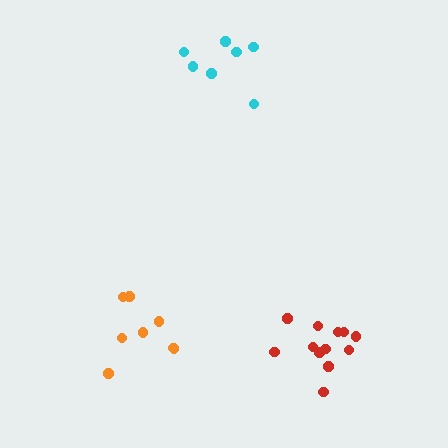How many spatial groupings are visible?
There are 3 spatial groupings.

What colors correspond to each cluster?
The clusters are colored: red, cyan, orange.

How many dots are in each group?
Group 1: 12 dots, Group 2: 7 dots, Group 3: 8 dots (27 total).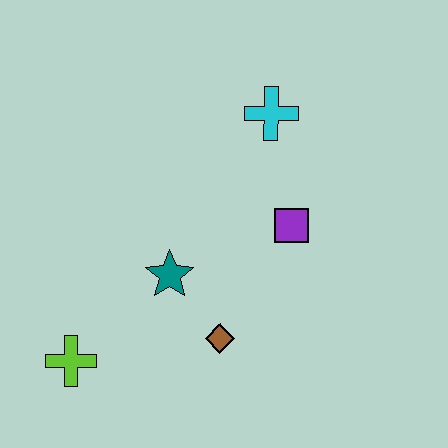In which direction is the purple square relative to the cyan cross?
The purple square is below the cyan cross.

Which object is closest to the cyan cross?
The purple square is closest to the cyan cross.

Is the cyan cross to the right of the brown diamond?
Yes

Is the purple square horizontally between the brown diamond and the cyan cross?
No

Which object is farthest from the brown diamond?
The cyan cross is farthest from the brown diamond.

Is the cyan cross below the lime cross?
No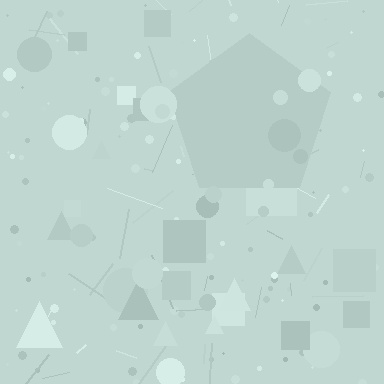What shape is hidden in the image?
A pentagon is hidden in the image.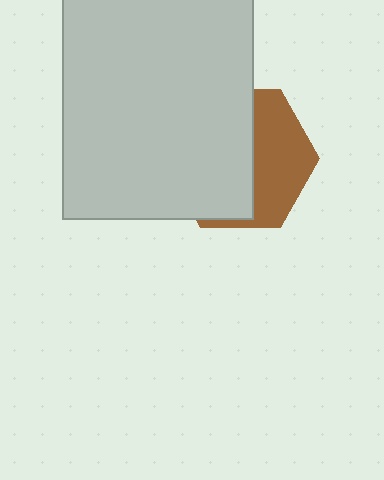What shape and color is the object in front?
The object in front is a light gray rectangle.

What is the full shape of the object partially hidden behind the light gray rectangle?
The partially hidden object is a brown hexagon.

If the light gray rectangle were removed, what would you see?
You would see the complete brown hexagon.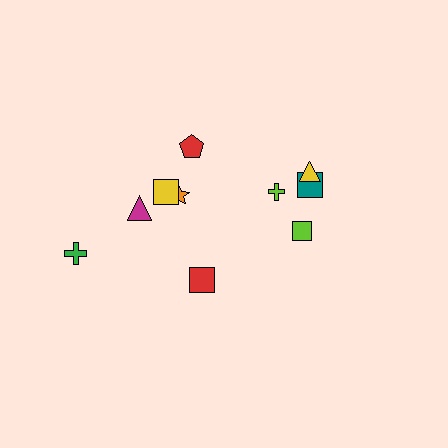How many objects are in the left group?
There are 6 objects.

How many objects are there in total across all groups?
There are 10 objects.